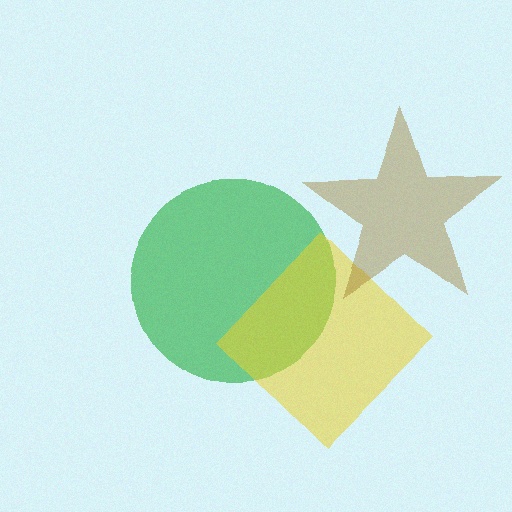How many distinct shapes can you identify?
There are 3 distinct shapes: a green circle, a yellow diamond, a brown star.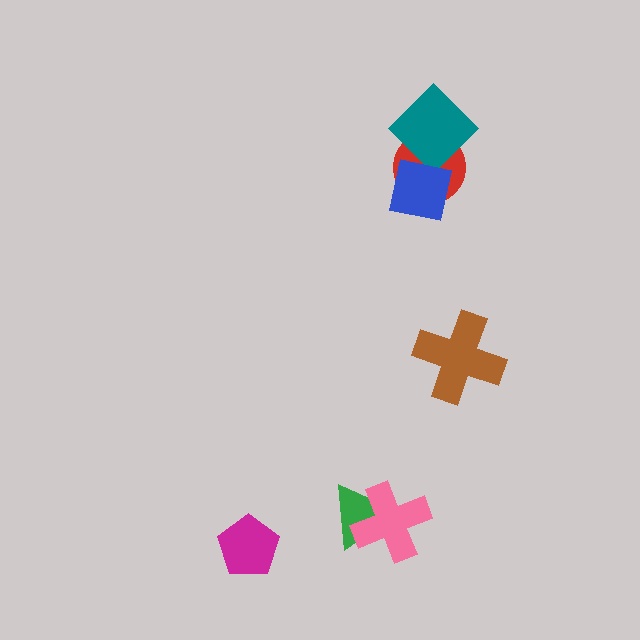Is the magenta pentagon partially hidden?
No, no other shape covers it.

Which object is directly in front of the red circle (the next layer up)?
The teal diamond is directly in front of the red circle.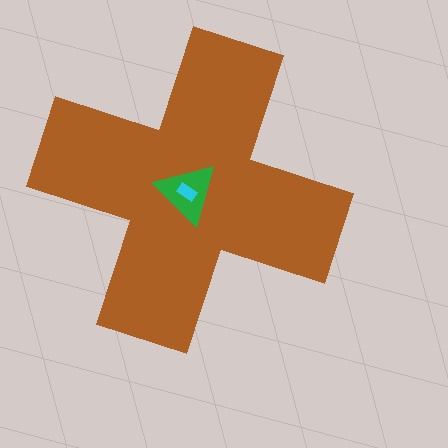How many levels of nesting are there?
3.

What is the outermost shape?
The brown cross.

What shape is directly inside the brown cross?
The green triangle.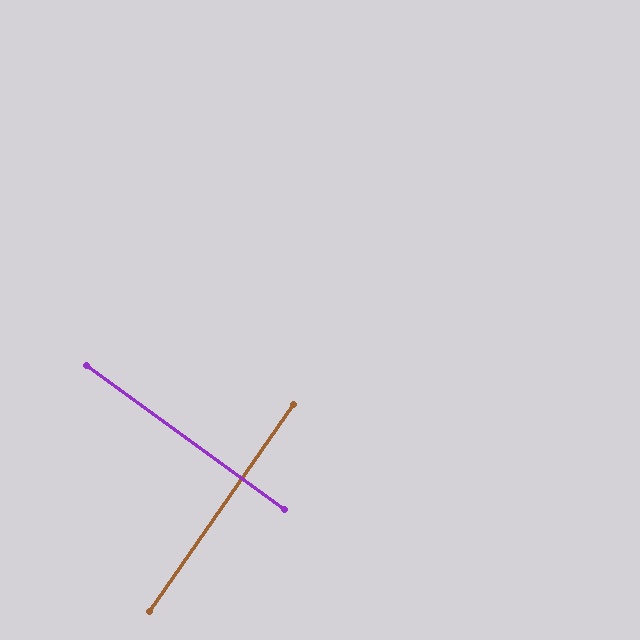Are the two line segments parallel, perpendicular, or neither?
Perpendicular — they meet at approximately 89°.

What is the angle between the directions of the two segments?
Approximately 89 degrees.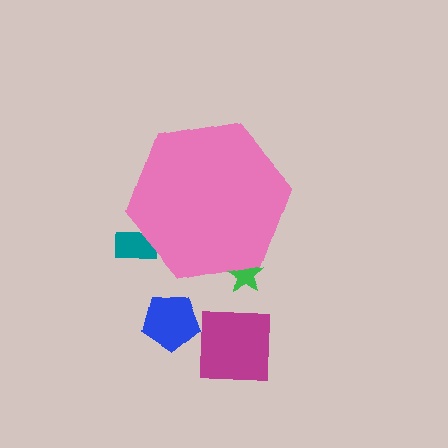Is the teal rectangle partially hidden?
Yes, the teal rectangle is partially hidden behind the pink hexagon.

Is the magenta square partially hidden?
No, the magenta square is fully visible.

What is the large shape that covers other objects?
A pink hexagon.